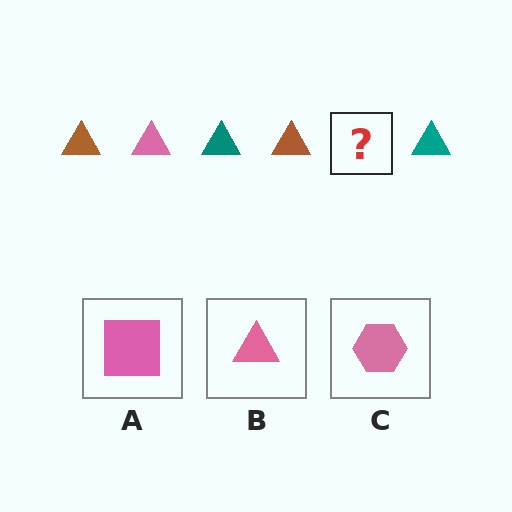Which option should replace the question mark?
Option B.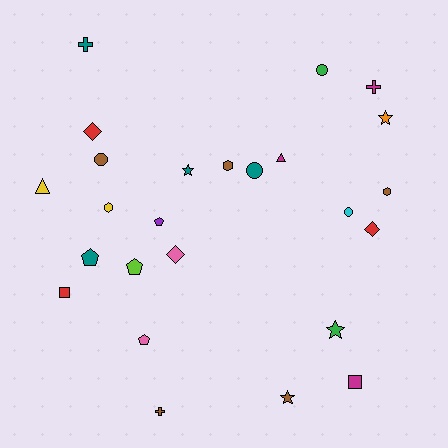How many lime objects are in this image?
There is 1 lime object.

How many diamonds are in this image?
There are 3 diamonds.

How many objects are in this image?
There are 25 objects.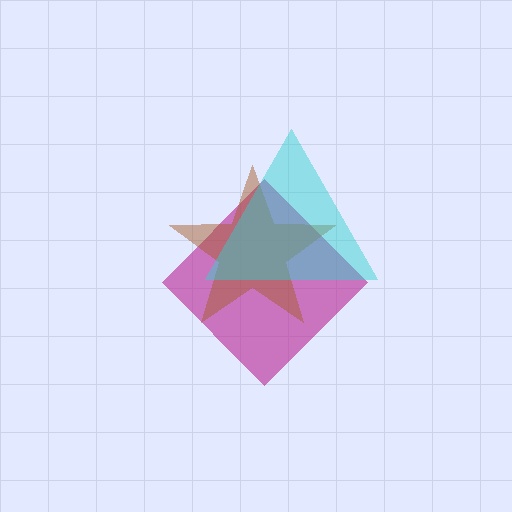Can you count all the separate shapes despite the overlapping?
Yes, there are 3 separate shapes.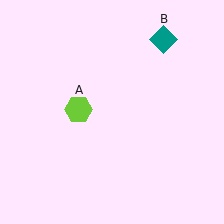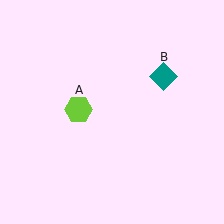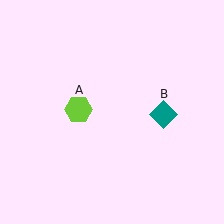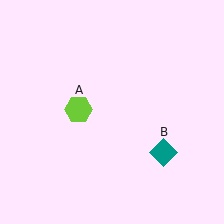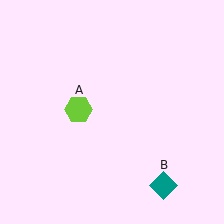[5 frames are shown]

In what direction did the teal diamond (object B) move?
The teal diamond (object B) moved down.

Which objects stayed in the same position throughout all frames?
Lime hexagon (object A) remained stationary.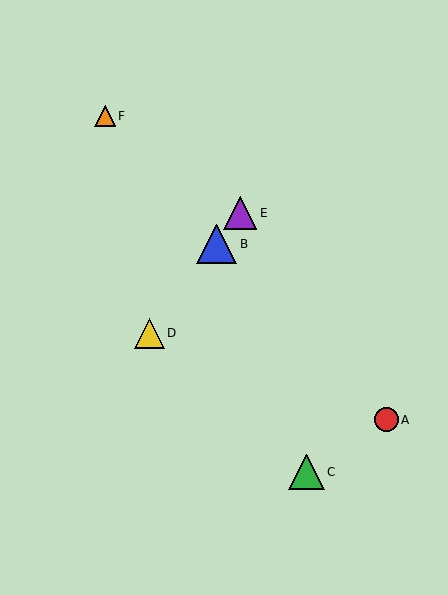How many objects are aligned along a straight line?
3 objects (B, D, E) are aligned along a straight line.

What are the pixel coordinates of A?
Object A is at (387, 420).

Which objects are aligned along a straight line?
Objects B, D, E are aligned along a straight line.